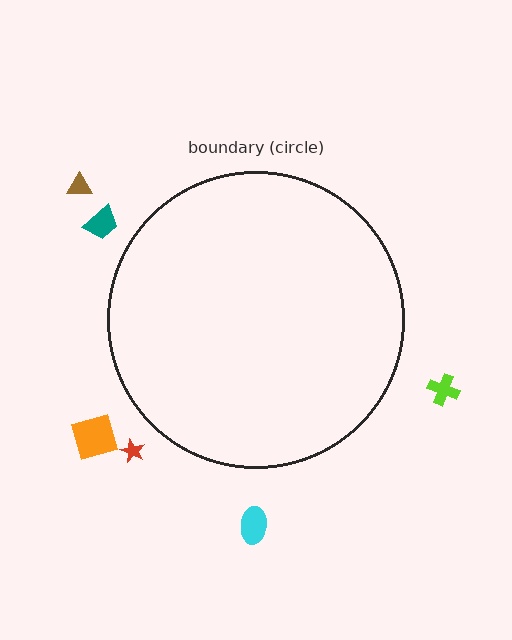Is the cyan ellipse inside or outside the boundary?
Outside.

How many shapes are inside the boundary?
0 inside, 6 outside.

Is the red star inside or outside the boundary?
Outside.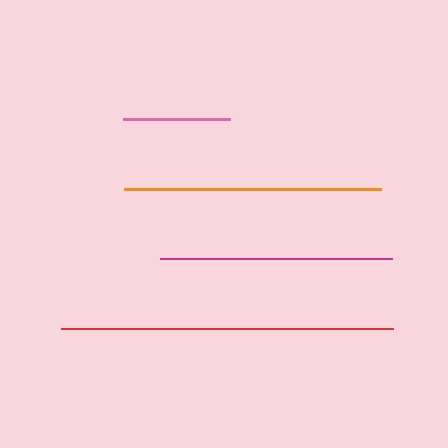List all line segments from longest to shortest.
From longest to shortest: red, orange, magenta, pink.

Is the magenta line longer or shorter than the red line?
The red line is longer than the magenta line.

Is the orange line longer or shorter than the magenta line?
The orange line is longer than the magenta line.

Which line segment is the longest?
The red line is the longest at approximately 332 pixels.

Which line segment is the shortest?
The pink line is the shortest at approximately 107 pixels.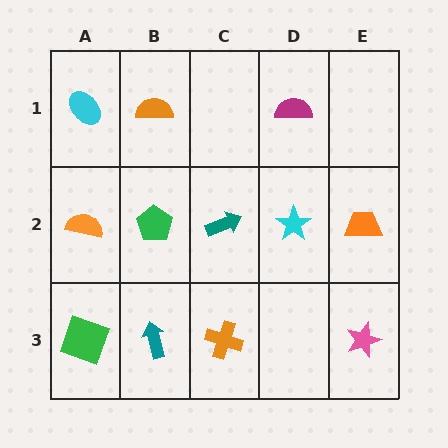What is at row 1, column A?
A cyan ellipse.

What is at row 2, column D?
A cyan star.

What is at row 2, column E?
An orange trapezoid.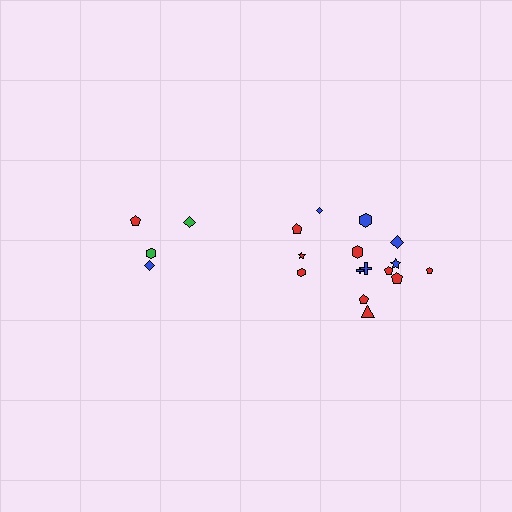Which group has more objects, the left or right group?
The right group.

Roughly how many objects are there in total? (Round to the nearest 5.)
Roughly 20 objects in total.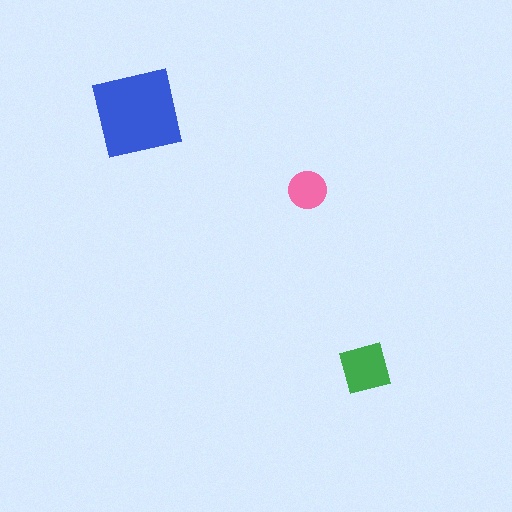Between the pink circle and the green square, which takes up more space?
The green square.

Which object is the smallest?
The pink circle.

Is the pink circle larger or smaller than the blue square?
Smaller.